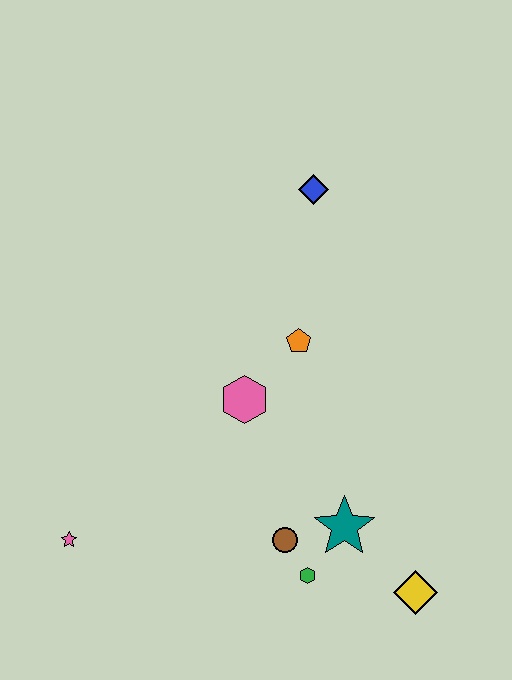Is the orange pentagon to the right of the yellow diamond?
No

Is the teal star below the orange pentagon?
Yes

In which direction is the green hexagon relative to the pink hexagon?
The green hexagon is below the pink hexagon.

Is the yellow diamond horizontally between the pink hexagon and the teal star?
No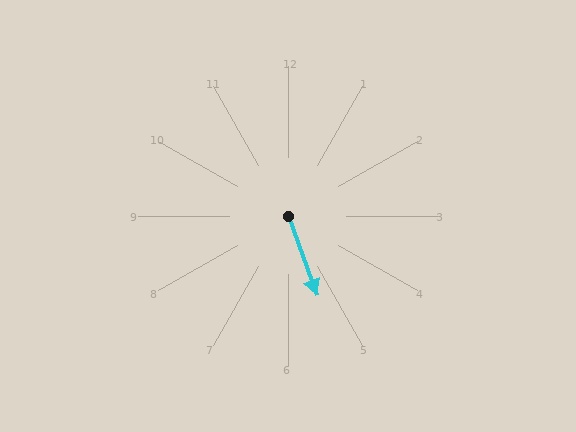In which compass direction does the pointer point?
South.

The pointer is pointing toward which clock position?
Roughly 5 o'clock.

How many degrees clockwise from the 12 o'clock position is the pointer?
Approximately 160 degrees.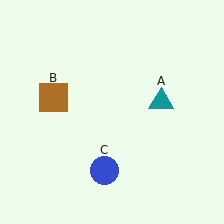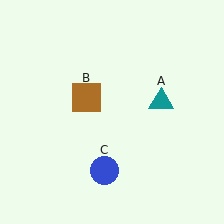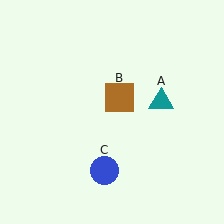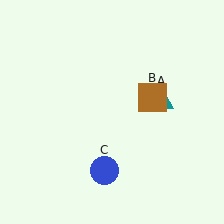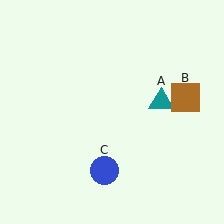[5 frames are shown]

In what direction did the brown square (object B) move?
The brown square (object B) moved right.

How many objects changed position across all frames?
1 object changed position: brown square (object B).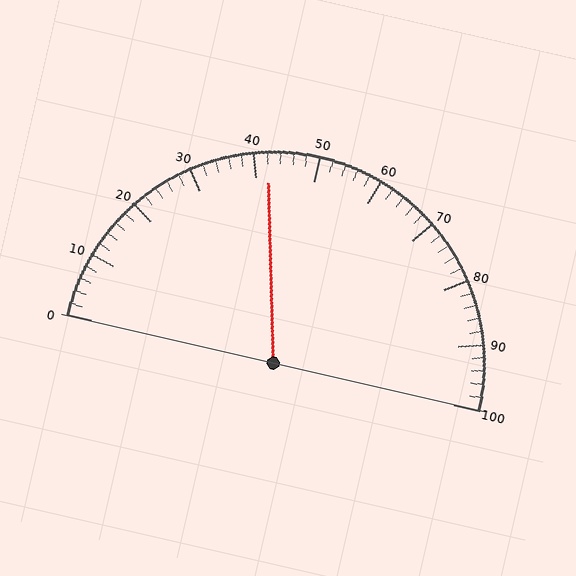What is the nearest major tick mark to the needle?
The nearest major tick mark is 40.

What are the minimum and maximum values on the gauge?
The gauge ranges from 0 to 100.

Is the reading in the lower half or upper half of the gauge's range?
The reading is in the lower half of the range (0 to 100).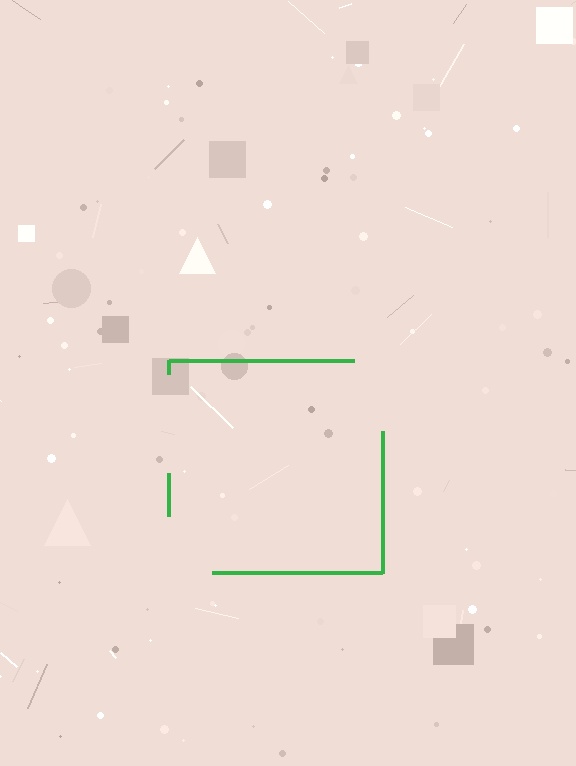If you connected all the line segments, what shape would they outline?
They would outline a square.